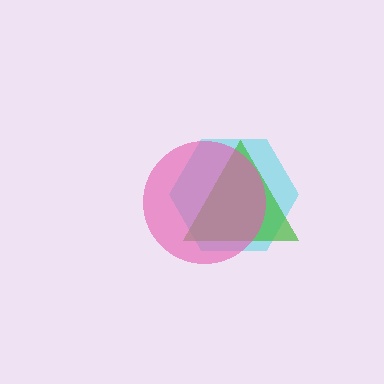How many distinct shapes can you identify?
There are 3 distinct shapes: a cyan hexagon, a green triangle, a pink circle.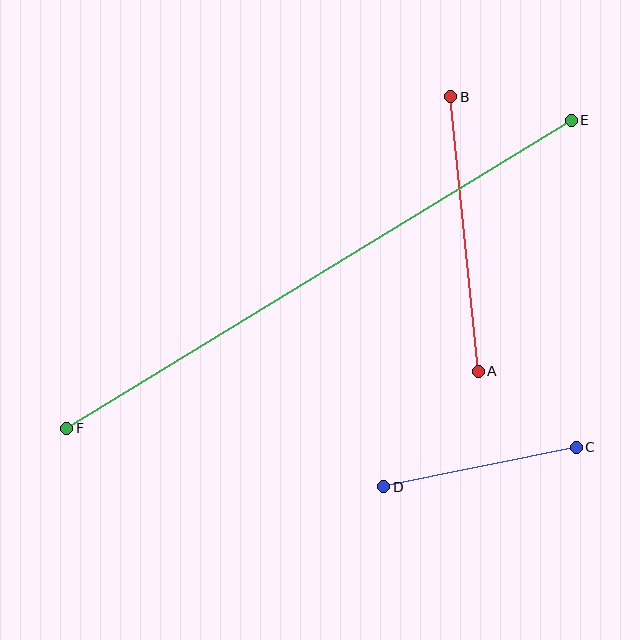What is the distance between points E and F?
The distance is approximately 591 pixels.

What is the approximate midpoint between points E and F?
The midpoint is at approximately (319, 274) pixels.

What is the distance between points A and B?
The distance is approximately 276 pixels.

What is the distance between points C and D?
The distance is approximately 197 pixels.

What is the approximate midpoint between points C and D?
The midpoint is at approximately (480, 467) pixels.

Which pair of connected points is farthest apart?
Points E and F are farthest apart.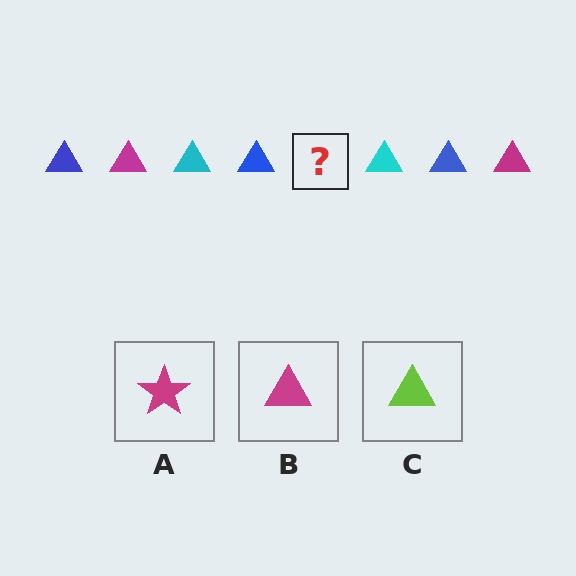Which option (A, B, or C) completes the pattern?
B.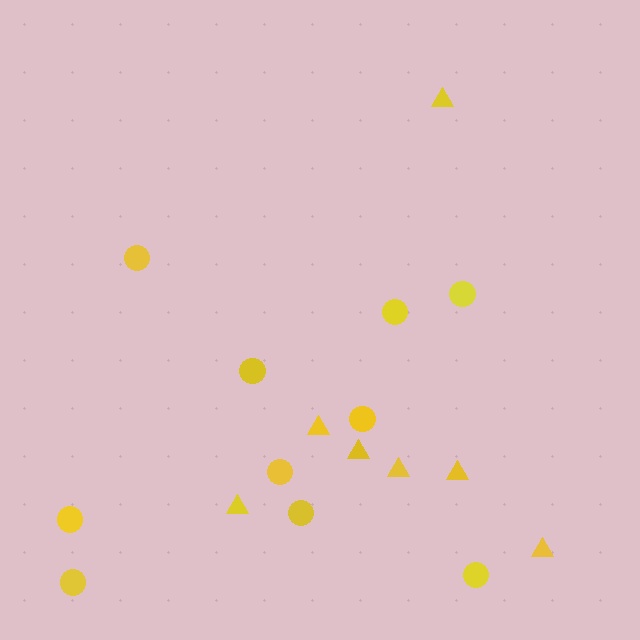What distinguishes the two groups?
There are 2 groups: one group of triangles (7) and one group of circles (10).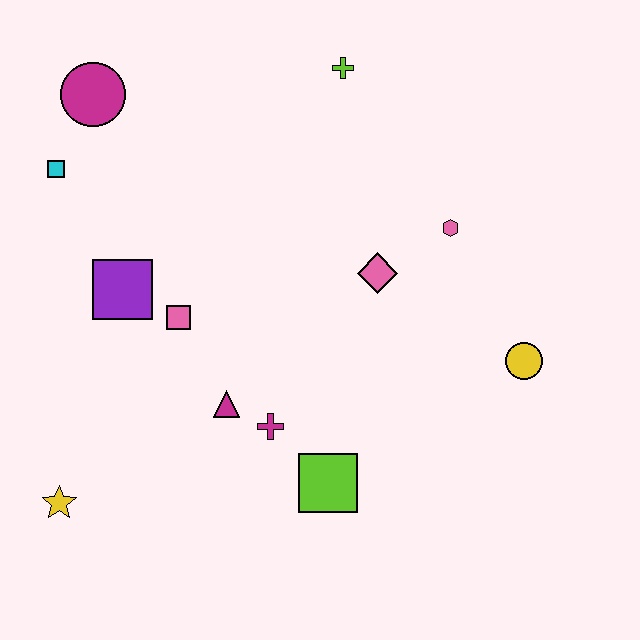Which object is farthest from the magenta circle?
The yellow circle is farthest from the magenta circle.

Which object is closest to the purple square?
The pink square is closest to the purple square.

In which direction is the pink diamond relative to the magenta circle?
The pink diamond is to the right of the magenta circle.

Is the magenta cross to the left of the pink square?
No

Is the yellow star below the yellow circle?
Yes